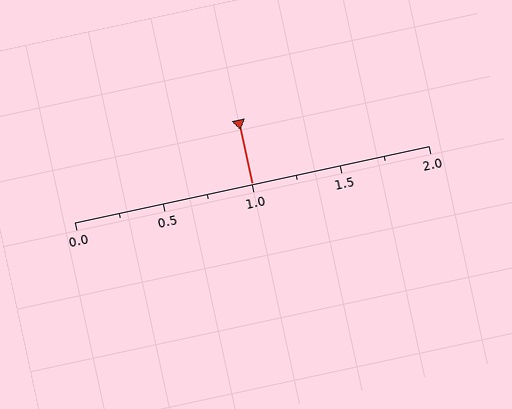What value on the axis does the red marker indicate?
The marker indicates approximately 1.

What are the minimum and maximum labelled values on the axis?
The axis runs from 0.0 to 2.0.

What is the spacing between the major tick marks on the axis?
The major ticks are spaced 0.5 apart.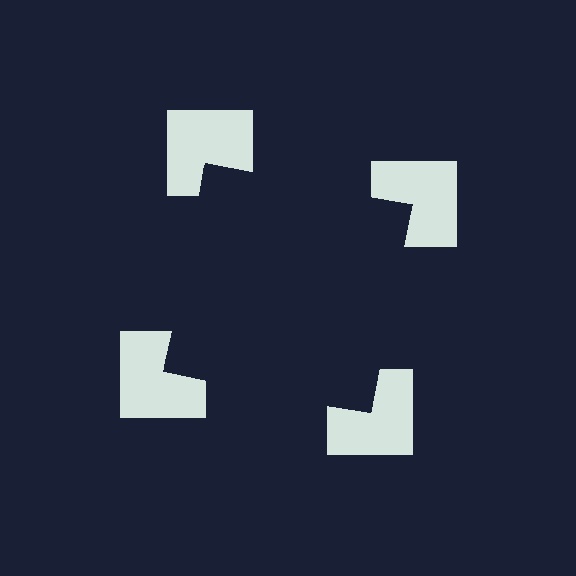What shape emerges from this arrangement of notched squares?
An illusory square — its edges are inferred from the aligned wedge cuts in the notched squares, not physically drawn.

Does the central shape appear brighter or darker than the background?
It typically appears slightly darker than the background, even though no actual brightness change is drawn.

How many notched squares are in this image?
There are 4 — one at each vertex of the illusory square.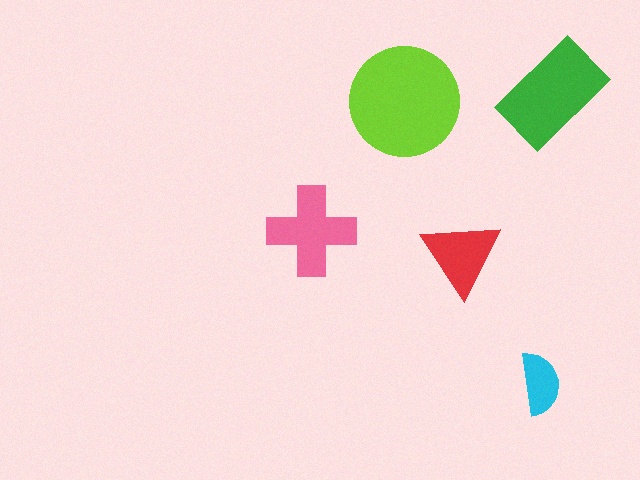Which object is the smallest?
The cyan semicircle.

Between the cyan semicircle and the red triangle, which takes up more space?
The red triangle.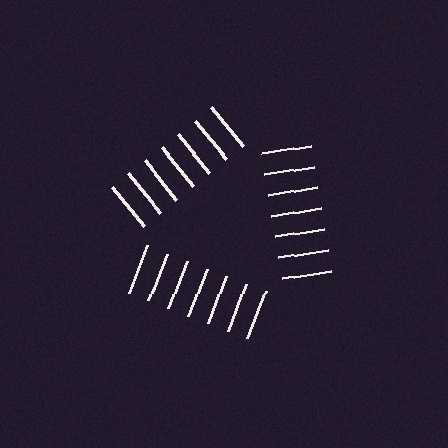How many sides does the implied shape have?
3 sides — the line-ends trace a triangle.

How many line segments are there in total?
21 — 7 along each of the 3 edges.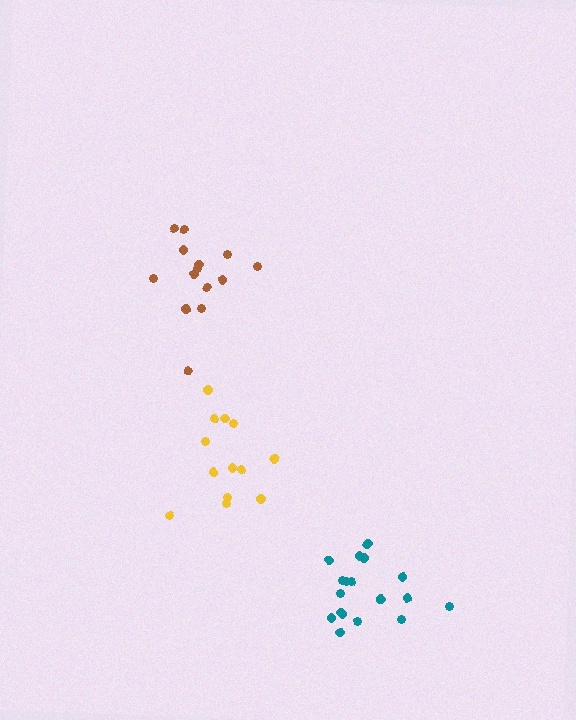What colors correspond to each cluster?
The clusters are colored: yellow, teal, brown.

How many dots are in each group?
Group 1: 13 dots, Group 2: 18 dots, Group 3: 14 dots (45 total).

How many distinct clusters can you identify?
There are 3 distinct clusters.